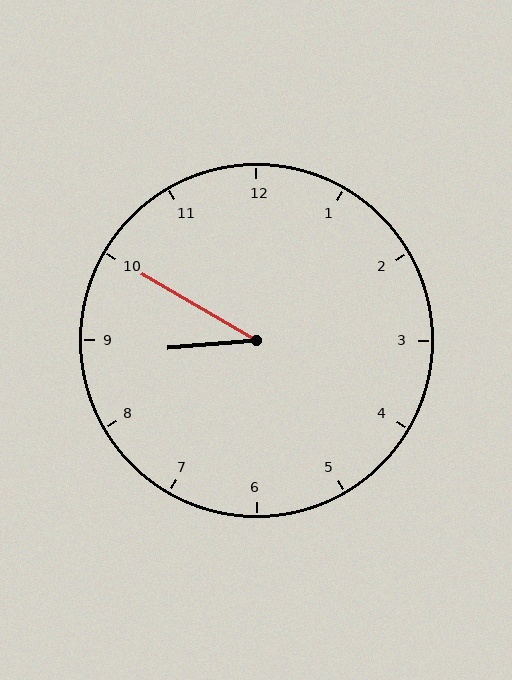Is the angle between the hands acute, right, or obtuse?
It is acute.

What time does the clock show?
8:50.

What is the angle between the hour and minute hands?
Approximately 35 degrees.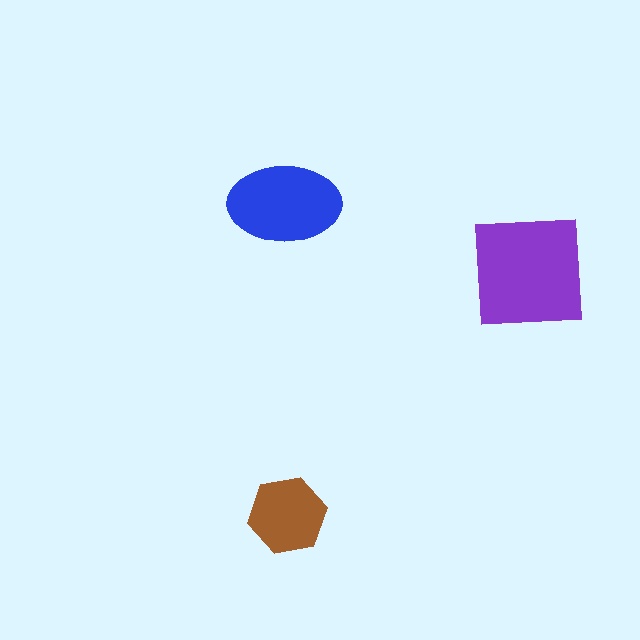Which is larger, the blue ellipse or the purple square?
The purple square.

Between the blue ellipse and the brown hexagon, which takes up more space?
The blue ellipse.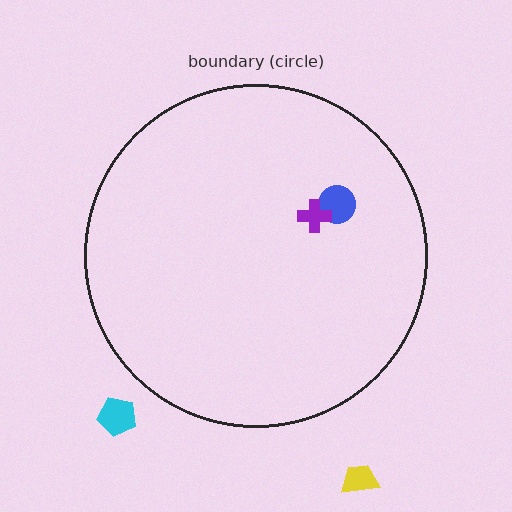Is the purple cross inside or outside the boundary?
Inside.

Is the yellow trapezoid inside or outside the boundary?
Outside.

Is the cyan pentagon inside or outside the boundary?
Outside.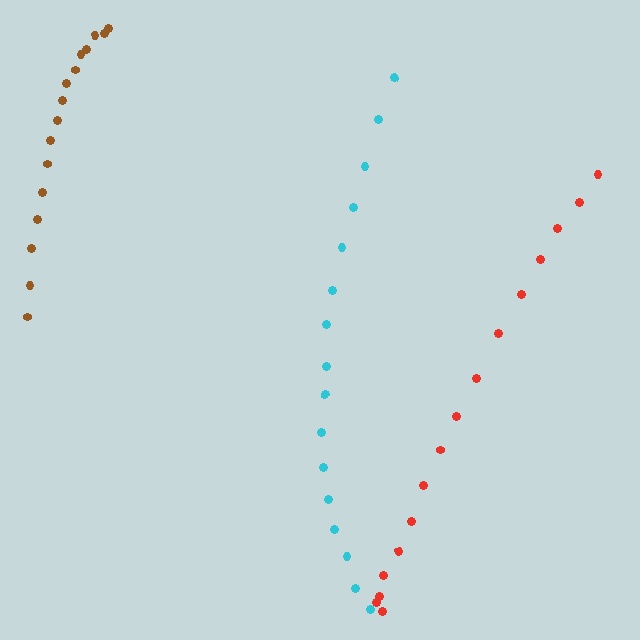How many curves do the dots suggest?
There are 3 distinct paths.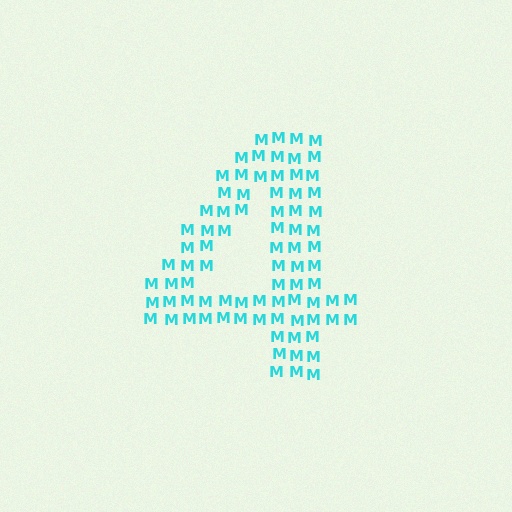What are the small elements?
The small elements are letter M's.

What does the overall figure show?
The overall figure shows the digit 4.